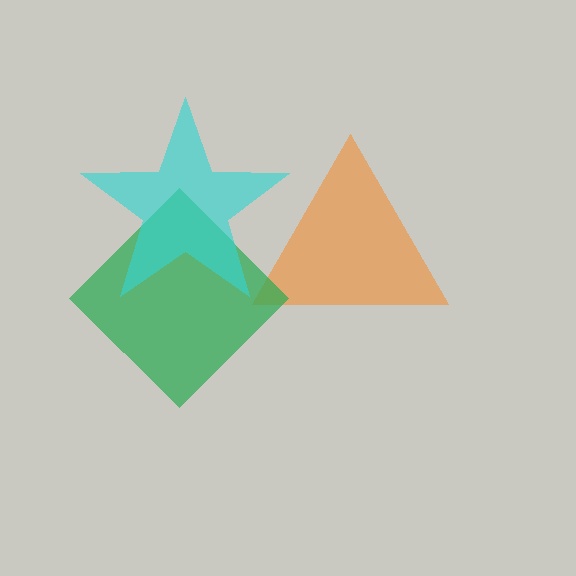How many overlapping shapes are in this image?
There are 3 overlapping shapes in the image.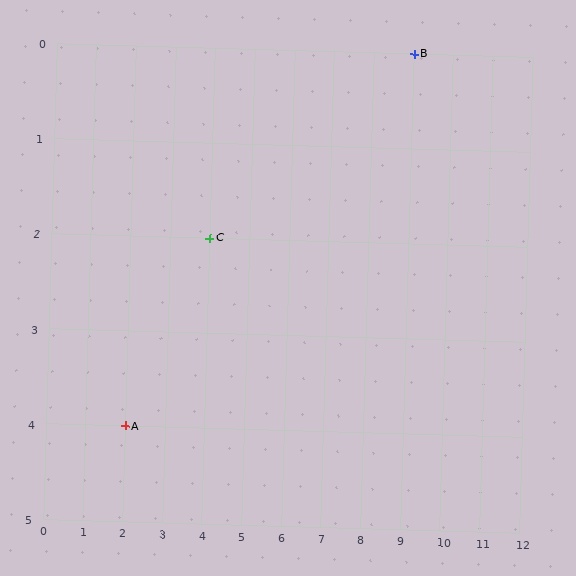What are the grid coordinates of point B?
Point B is at grid coordinates (9, 0).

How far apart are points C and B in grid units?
Points C and B are 5 columns and 2 rows apart (about 5.4 grid units diagonally).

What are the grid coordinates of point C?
Point C is at grid coordinates (4, 2).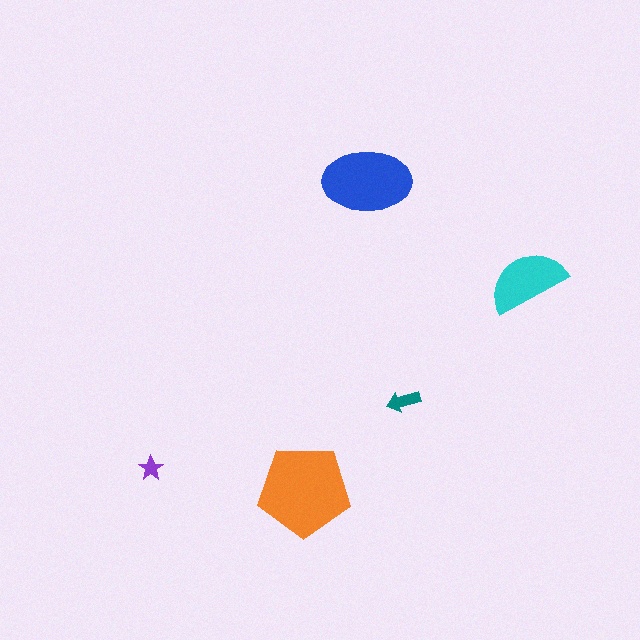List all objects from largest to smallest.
The orange pentagon, the blue ellipse, the cyan semicircle, the teal arrow, the purple star.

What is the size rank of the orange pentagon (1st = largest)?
1st.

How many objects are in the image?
There are 5 objects in the image.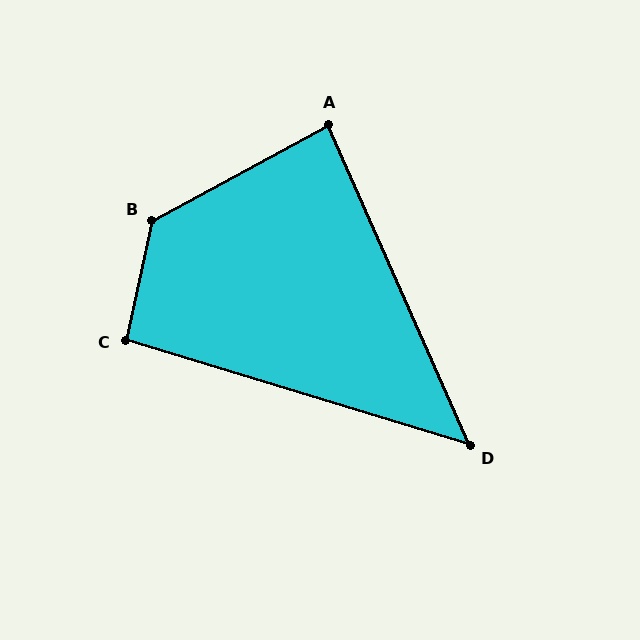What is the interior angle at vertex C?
Approximately 95 degrees (approximately right).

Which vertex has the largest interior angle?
B, at approximately 131 degrees.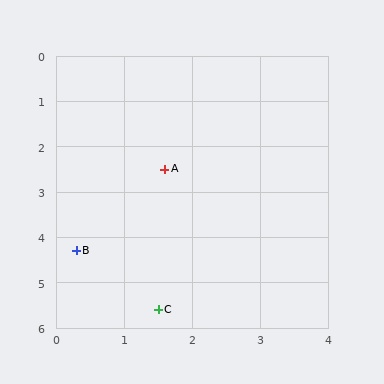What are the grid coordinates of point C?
Point C is at approximately (1.5, 5.6).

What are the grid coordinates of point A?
Point A is at approximately (1.6, 2.5).